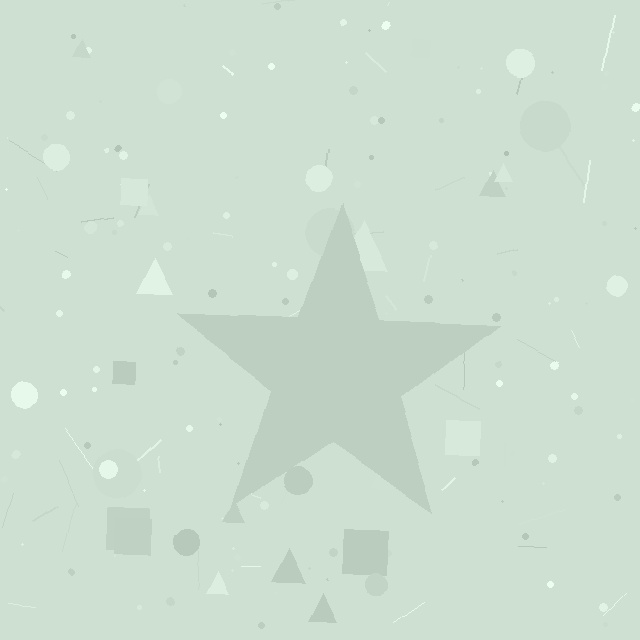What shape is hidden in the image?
A star is hidden in the image.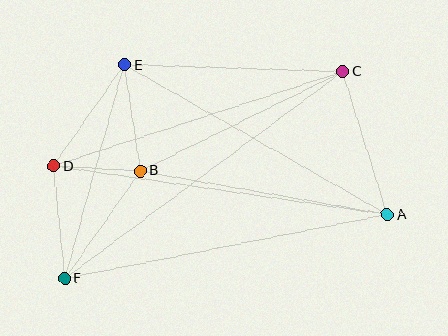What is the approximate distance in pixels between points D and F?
The distance between D and F is approximately 113 pixels.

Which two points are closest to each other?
Points B and D are closest to each other.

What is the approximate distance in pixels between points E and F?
The distance between E and F is approximately 221 pixels.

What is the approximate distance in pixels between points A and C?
The distance between A and C is approximately 150 pixels.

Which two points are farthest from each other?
Points C and F are farthest from each other.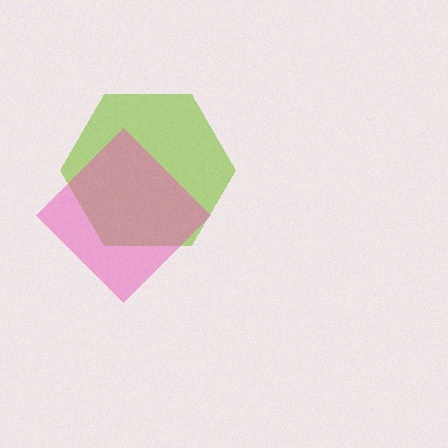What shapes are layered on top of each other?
The layered shapes are: a lime hexagon, a pink diamond.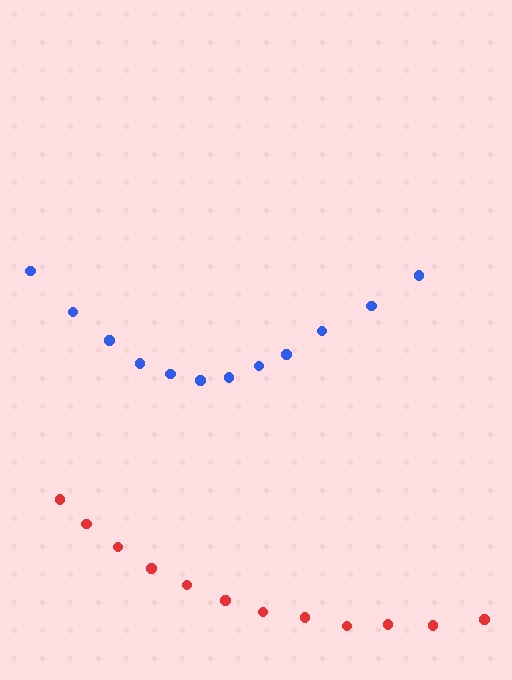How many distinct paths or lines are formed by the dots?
There are 2 distinct paths.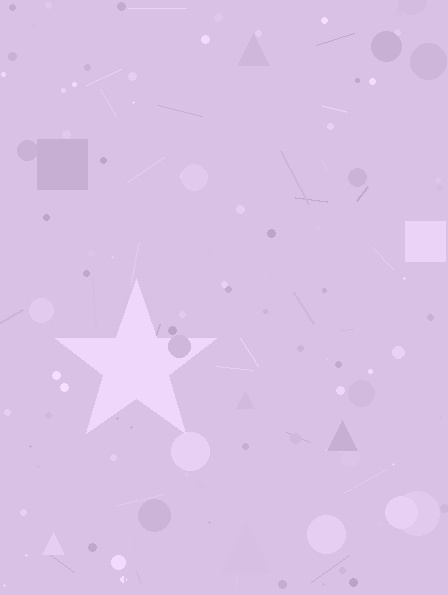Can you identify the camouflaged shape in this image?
The camouflaged shape is a star.